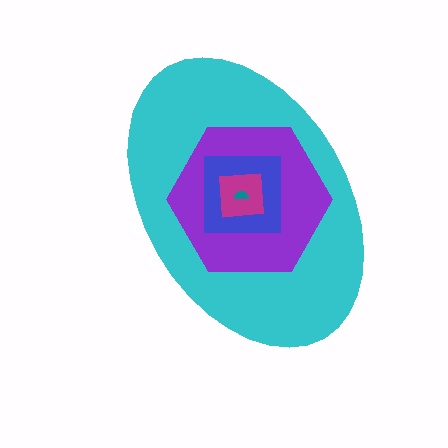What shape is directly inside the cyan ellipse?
The purple hexagon.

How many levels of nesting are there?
5.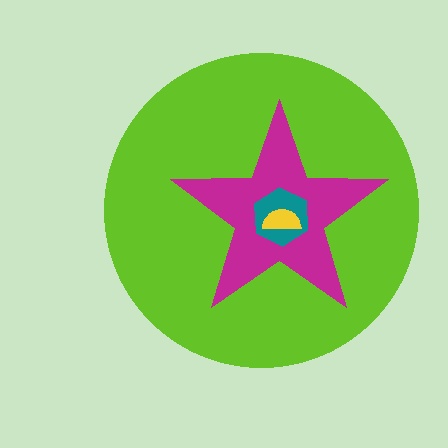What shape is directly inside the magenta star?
The teal hexagon.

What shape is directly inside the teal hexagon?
The yellow semicircle.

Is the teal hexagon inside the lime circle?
Yes.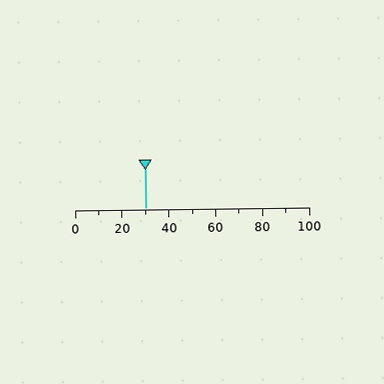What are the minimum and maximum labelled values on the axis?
The axis runs from 0 to 100.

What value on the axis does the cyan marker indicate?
The marker indicates approximately 30.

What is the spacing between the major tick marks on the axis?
The major ticks are spaced 20 apart.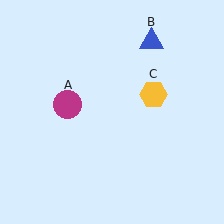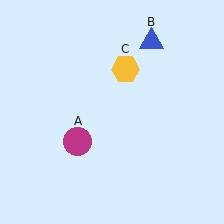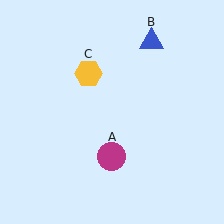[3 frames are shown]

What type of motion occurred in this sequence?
The magenta circle (object A), yellow hexagon (object C) rotated counterclockwise around the center of the scene.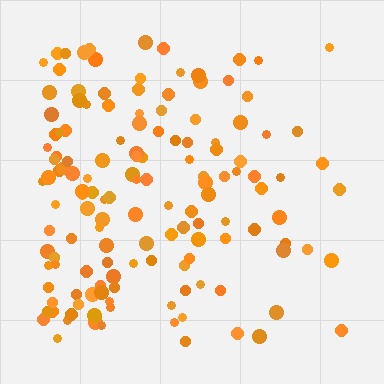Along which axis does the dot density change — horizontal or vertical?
Horizontal.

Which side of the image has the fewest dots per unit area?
The right.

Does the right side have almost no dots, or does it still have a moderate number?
Still a moderate number, just noticeably fewer than the left.